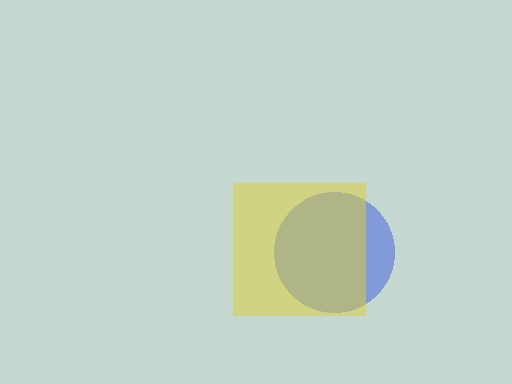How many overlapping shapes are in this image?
There are 2 overlapping shapes in the image.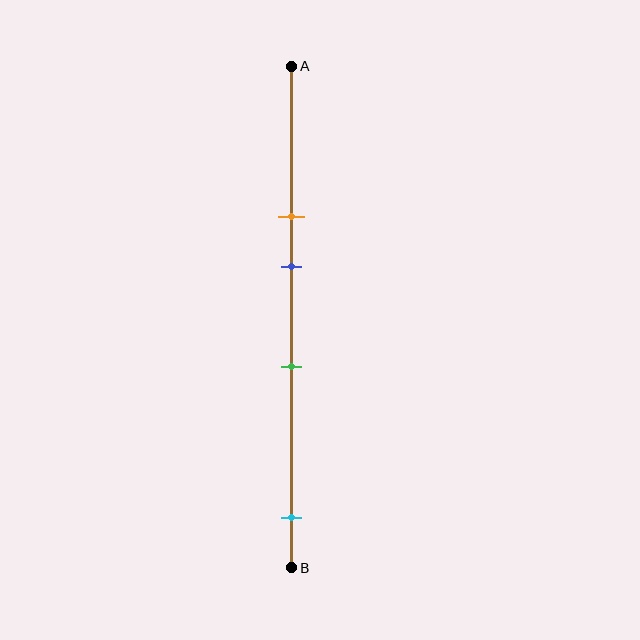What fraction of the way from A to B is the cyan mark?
The cyan mark is approximately 90% (0.9) of the way from A to B.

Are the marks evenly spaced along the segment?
No, the marks are not evenly spaced.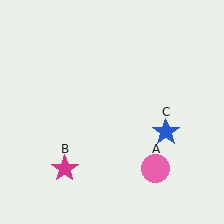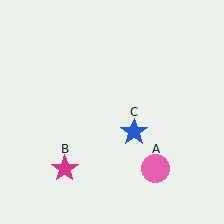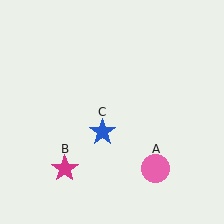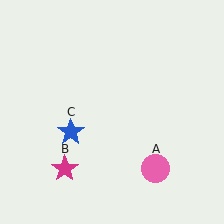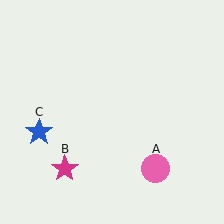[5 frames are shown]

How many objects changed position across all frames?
1 object changed position: blue star (object C).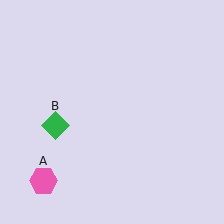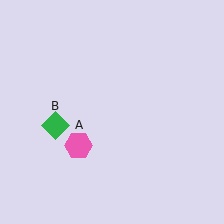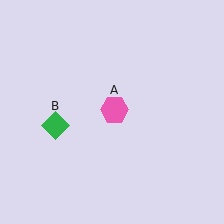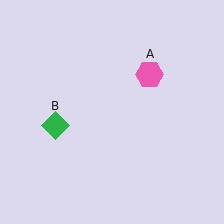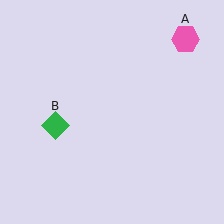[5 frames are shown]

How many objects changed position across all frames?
1 object changed position: pink hexagon (object A).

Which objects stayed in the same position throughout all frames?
Green diamond (object B) remained stationary.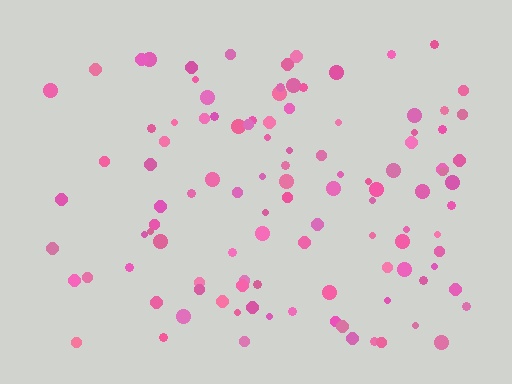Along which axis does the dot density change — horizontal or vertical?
Horizontal.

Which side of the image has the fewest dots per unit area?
The left.